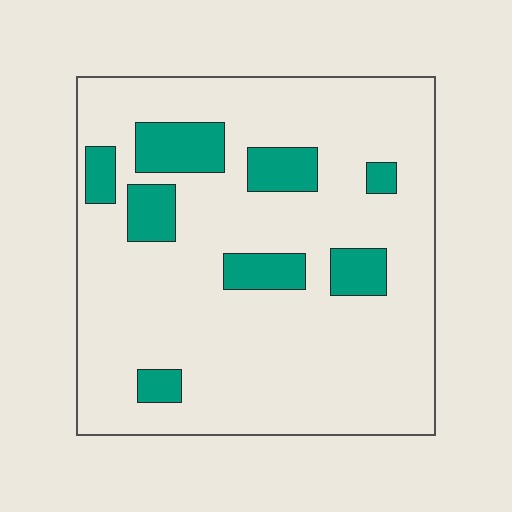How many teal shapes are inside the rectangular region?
8.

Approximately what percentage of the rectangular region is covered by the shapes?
Approximately 15%.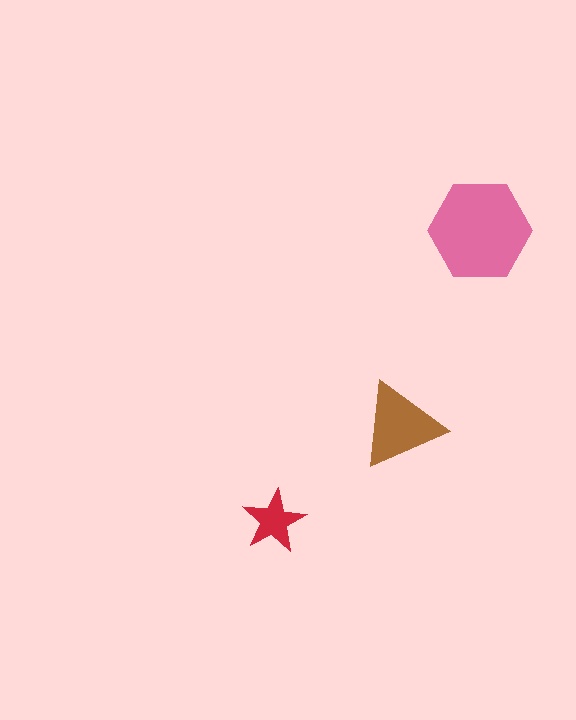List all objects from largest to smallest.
The pink hexagon, the brown triangle, the red star.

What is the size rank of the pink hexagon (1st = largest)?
1st.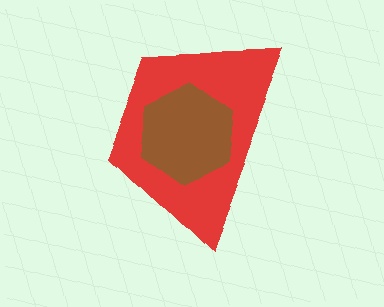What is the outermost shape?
The red trapezoid.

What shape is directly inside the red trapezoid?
The brown hexagon.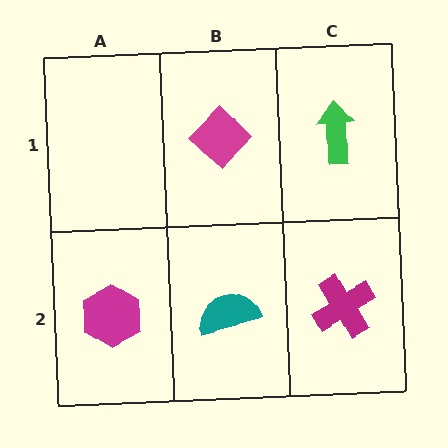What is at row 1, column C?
A green arrow.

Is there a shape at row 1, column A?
No, that cell is empty.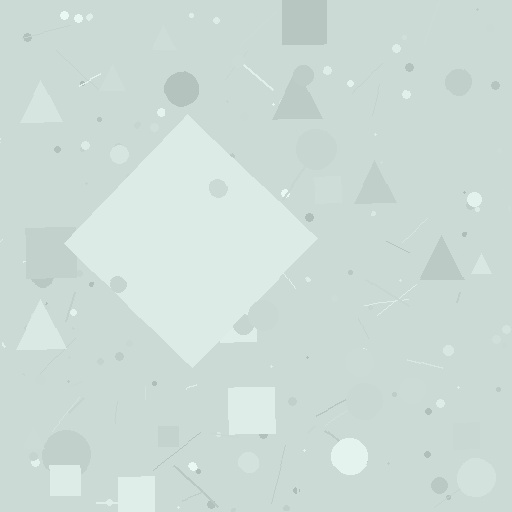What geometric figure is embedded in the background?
A diamond is embedded in the background.